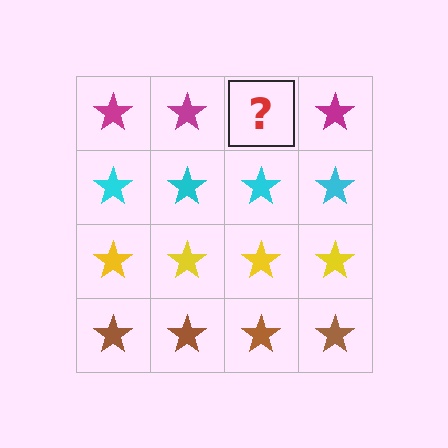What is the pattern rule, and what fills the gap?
The rule is that each row has a consistent color. The gap should be filled with a magenta star.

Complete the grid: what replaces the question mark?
The question mark should be replaced with a magenta star.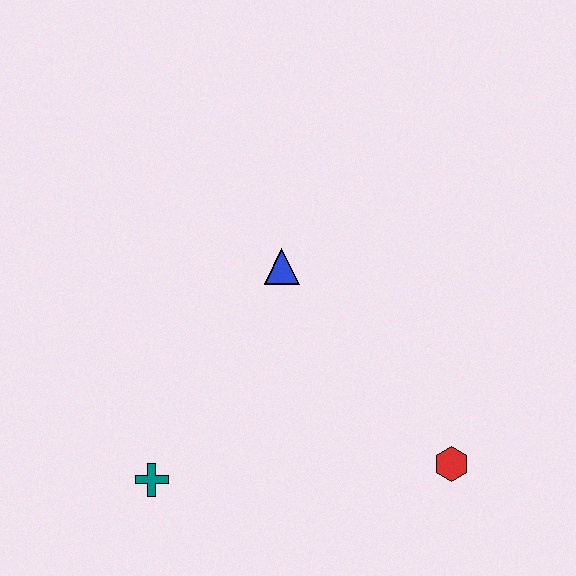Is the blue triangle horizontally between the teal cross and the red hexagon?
Yes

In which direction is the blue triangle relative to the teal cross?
The blue triangle is above the teal cross.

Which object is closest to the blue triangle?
The teal cross is closest to the blue triangle.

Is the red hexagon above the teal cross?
Yes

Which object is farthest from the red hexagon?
The teal cross is farthest from the red hexagon.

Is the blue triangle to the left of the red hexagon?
Yes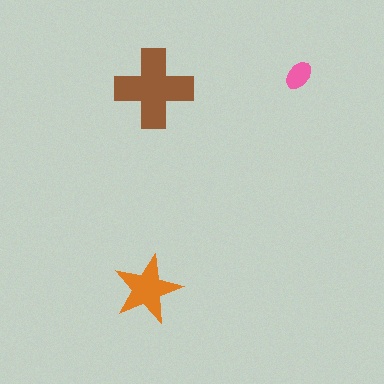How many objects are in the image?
There are 3 objects in the image.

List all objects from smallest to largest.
The pink ellipse, the orange star, the brown cross.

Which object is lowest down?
The orange star is bottommost.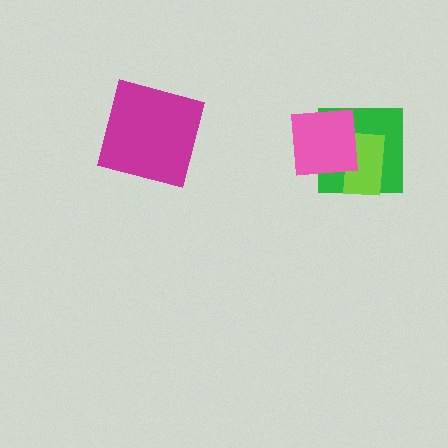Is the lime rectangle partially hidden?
Yes, it is partially covered by another shape.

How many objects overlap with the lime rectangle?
2 objects overlap with the lime rectangle.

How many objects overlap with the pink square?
2 objects overlap with the pink square.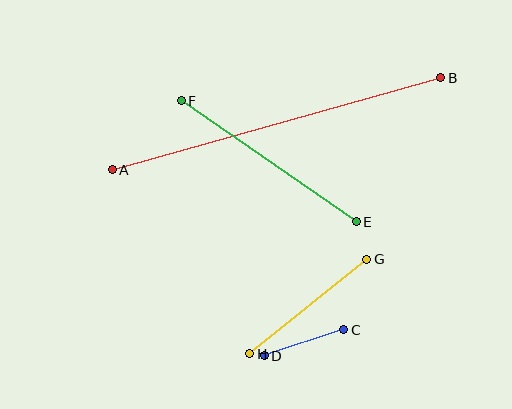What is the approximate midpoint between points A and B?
The midpoint is at approximately (276, 124) pixels.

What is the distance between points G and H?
The distance is approximately 150 pixels.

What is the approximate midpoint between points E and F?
The midpoint is at approximately (269, 161) pixels.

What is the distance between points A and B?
The distance is approximately 341 pixels.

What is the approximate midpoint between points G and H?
The midpoint is at approximately (308, 307) pixels.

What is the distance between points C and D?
The distance is approximately 84 pixels.